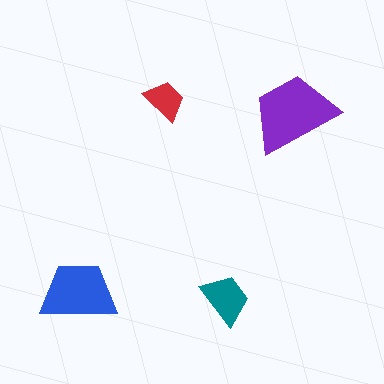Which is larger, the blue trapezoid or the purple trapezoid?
The purple one.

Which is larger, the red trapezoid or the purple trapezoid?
The purple one.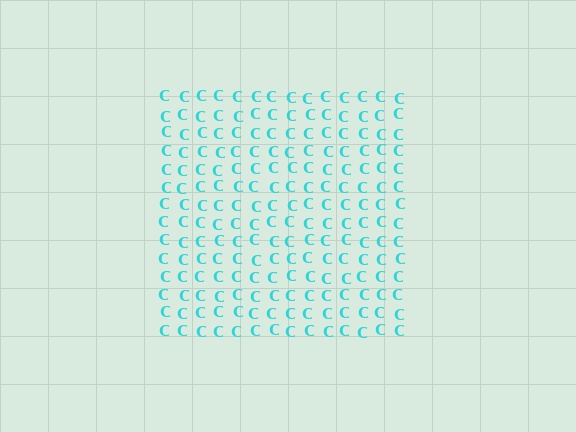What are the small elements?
The small elements are letter C's.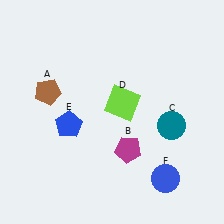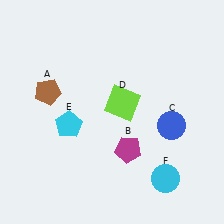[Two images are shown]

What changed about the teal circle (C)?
In Image 1, C is teal. In Image 2, it changed to blue.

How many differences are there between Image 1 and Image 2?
There are 3 differences between the two images.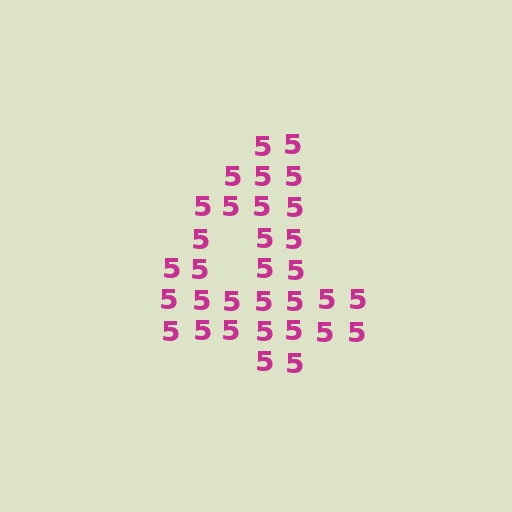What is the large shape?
The large shape is the digit 4.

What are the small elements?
The small elements are digit 5's.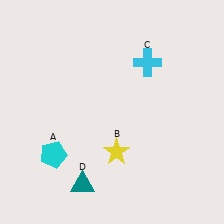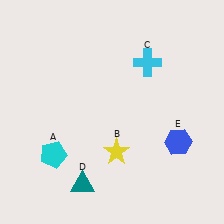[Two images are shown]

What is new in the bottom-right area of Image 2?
A blue hexagon (E) was added in the bottom-right area of Image 2.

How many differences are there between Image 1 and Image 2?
There is 1 difference between the two images.